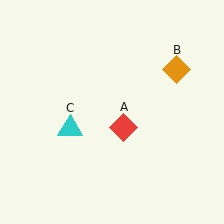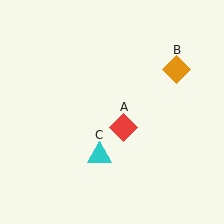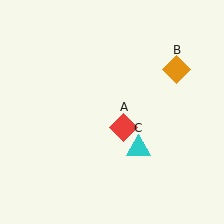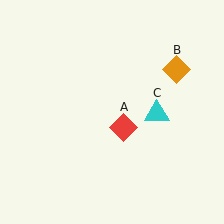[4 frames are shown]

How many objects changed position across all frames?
1 object changed position: cyan triangle (object C).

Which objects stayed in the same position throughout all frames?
Red diamond (object A) and orange diamond (object B) remained stationary.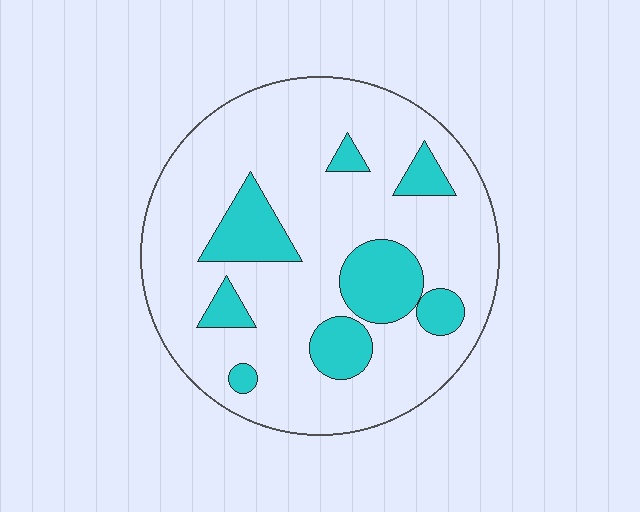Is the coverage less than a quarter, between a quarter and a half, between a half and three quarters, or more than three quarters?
Less than a quarter.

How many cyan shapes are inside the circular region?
8.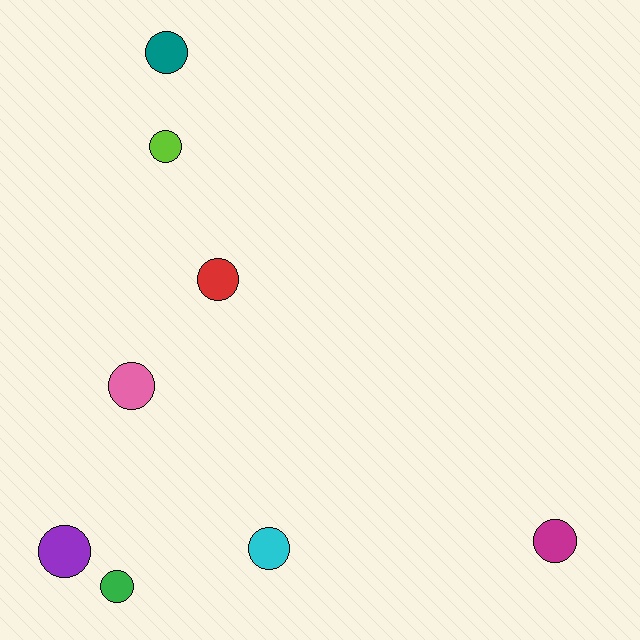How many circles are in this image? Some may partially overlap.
There are 8 circles.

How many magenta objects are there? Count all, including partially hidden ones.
There is 1 magenta object.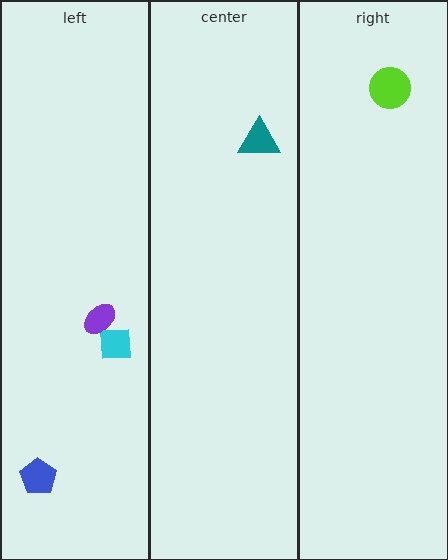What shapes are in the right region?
The lime circle.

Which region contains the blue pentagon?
The left region.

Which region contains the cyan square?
The left region.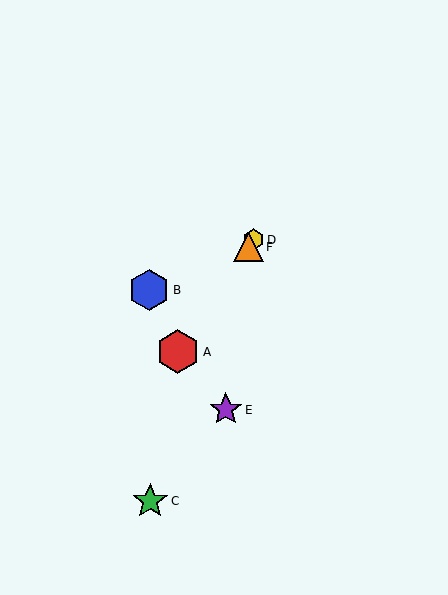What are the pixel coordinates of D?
Object D is at (253, 240).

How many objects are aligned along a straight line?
3 objects (A, D, F) are aligned along a straight line.